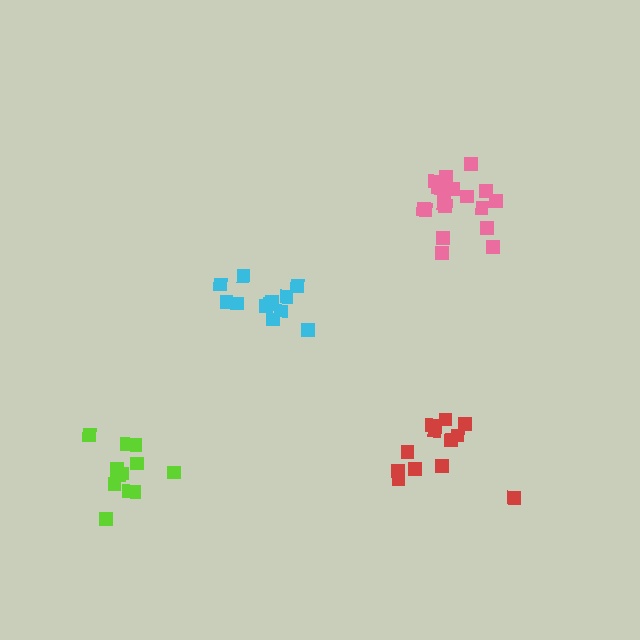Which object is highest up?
The pink cluster is topmost.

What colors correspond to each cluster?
The clusters are colored: pink, cyan, lime, red.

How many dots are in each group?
Group 1: 18 dots, Group 2: 12 dots, Group 3: 13 dots, Group 4: 12 dots (55 total).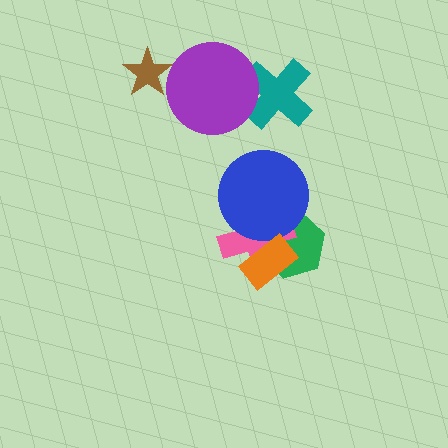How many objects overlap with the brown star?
0 objects overlap with the brown star.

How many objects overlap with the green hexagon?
3 objects overlap with the green hexagon.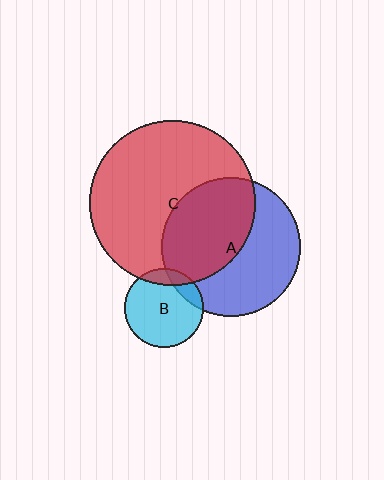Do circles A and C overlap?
Yes.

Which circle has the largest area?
Circle C (red).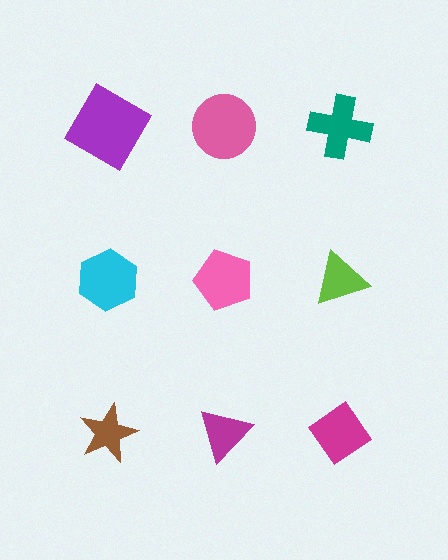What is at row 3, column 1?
A brown star.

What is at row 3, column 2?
A magenta triangle.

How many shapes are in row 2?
3 shapes.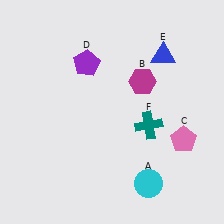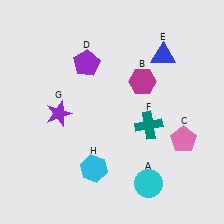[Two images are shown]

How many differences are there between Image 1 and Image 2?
There are 2 differences between the two images.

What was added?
A purple star (G), a cyan hexagon (H) were added in Image 2.